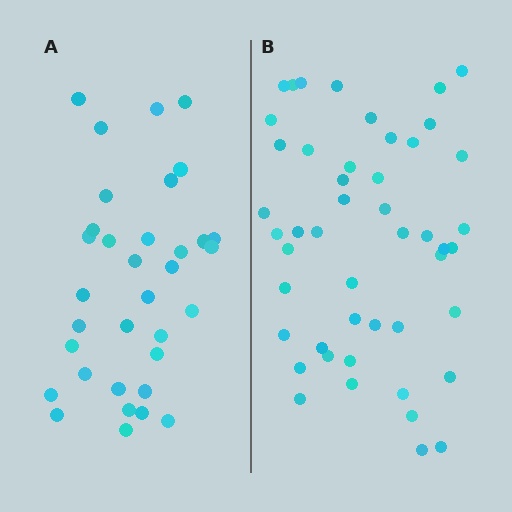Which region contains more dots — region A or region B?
Region B (the right region) has more dots.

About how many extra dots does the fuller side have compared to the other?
Region B has approximately 15 more dots than region A.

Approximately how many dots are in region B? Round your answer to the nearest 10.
About 50 dots. (The exact count is 48, which rounds to 50.)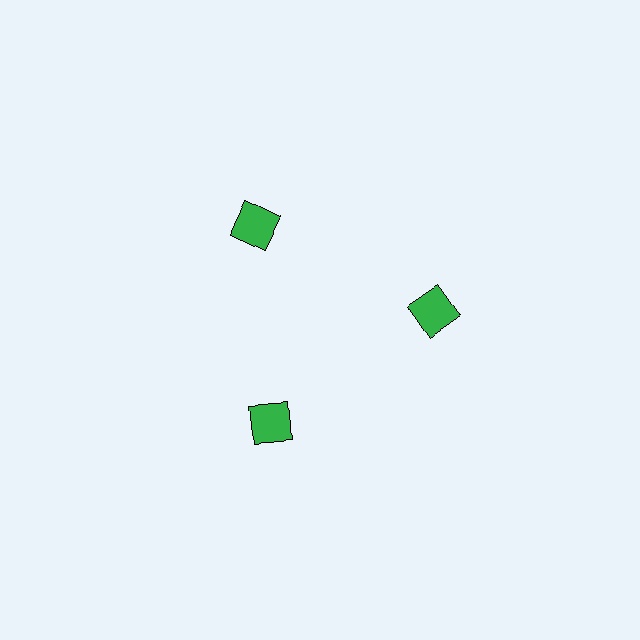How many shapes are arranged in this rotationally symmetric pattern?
There are 3 shapes, arranged in 3 groups of 1.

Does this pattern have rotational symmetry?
Yes, this pattern has 3-fold rotational symmetry. It looks the same after rotating 120 degrees around the center.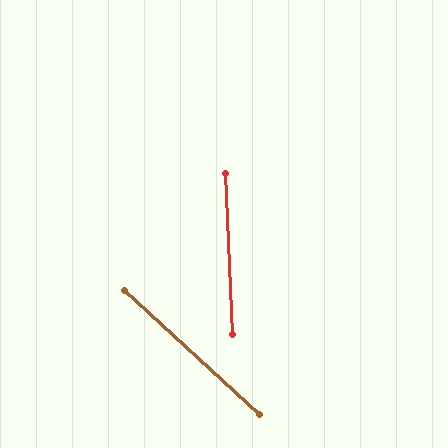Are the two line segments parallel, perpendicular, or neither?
Neither parallel nor perpendicular — they differ by about 45°.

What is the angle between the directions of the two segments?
Approximately 45 degrees.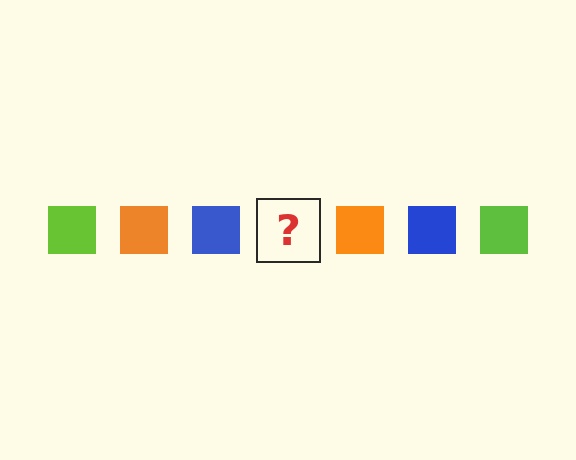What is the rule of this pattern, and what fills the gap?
The rule is that the pattern cycles through lime, orange, blue squares. The gap should be filled with a lime square.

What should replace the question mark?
The question mark should be replaced with a lime square.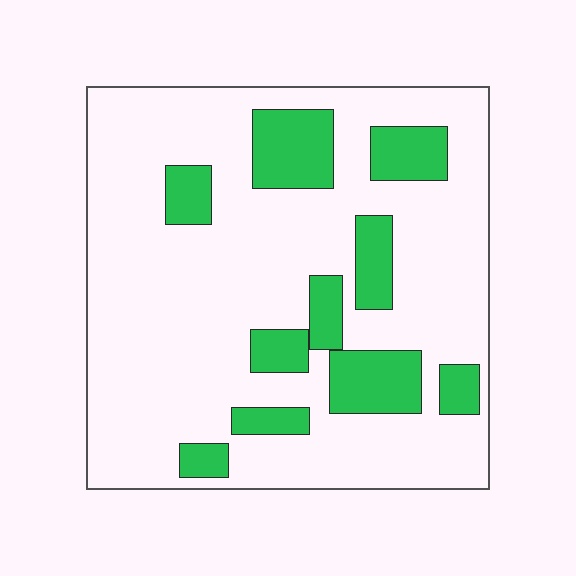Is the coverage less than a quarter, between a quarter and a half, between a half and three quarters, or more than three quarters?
Less than a quarter.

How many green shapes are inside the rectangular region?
10.